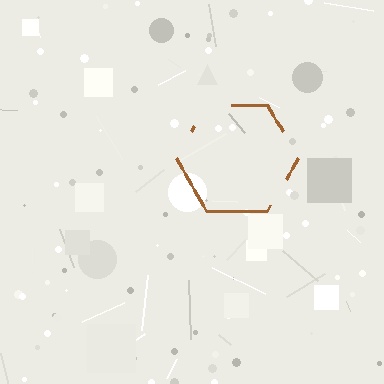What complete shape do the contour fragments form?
The contour fragments form a hexagon.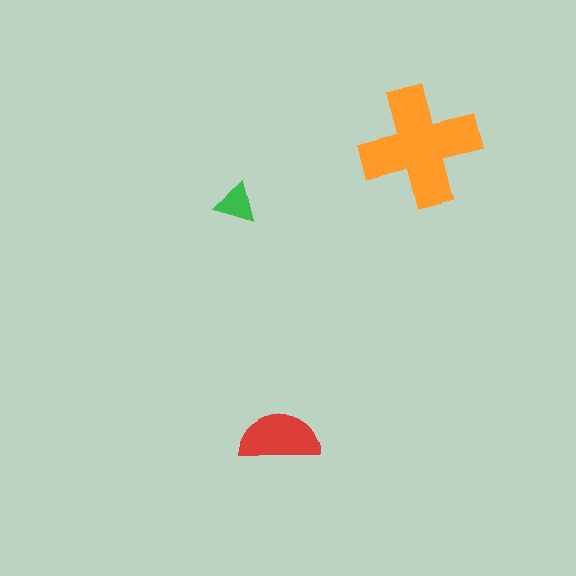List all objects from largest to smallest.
The orange cross, the red semicircle, the green triangle.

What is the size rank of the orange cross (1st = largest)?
1st.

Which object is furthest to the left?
The green triangle is leftmost.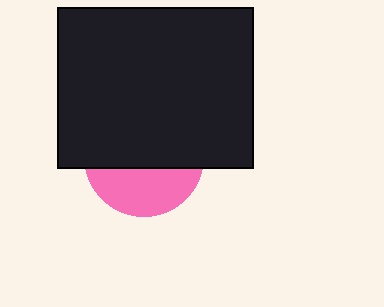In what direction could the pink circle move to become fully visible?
The pink circle could move down. That would shift it out from behind the black rectangle entirely.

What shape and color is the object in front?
The object in front is a black rectangle.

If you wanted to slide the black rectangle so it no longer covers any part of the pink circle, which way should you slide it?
Slide it up — that is the most direct way to separate the two shapes.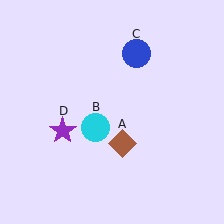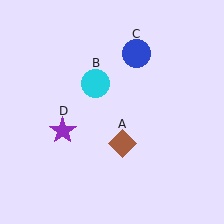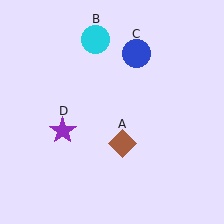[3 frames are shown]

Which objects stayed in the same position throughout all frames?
Brown diamond (object A) and blue circle (object C) and purple star (object D) remained stationary.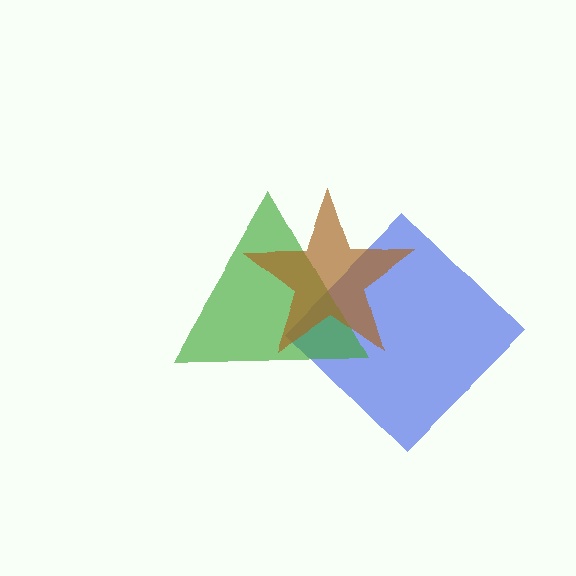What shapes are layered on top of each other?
The layered shapes are: a blue diamond, a green triangle, a brown star.